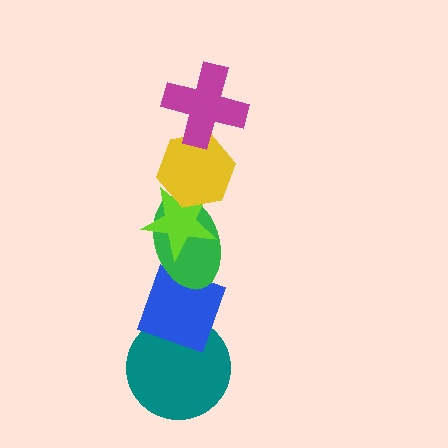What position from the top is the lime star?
The lime star is 3rd from the top.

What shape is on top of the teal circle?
The blue diamond is on top of the teal circle.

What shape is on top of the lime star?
The yellow hexagon is on top of the lime star.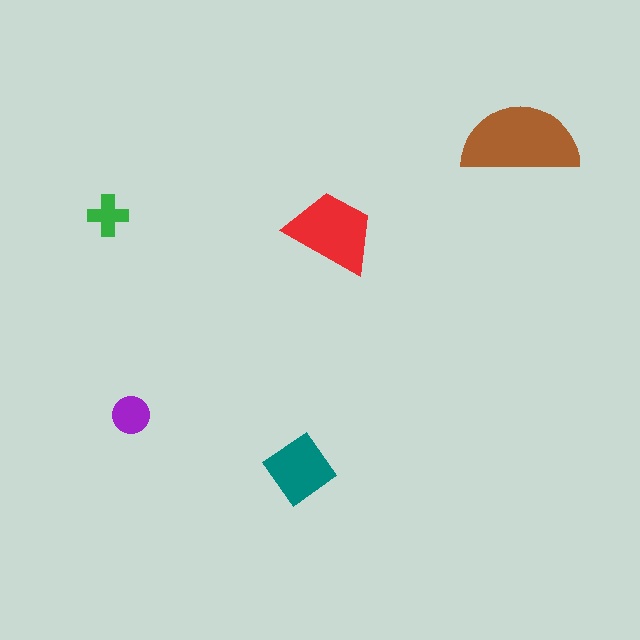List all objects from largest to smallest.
The brown semicircle, the red trapezoid, the teal diamond, the purple circle, the green cross.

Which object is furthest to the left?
The green cross is leftmost.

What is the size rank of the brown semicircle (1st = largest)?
1st.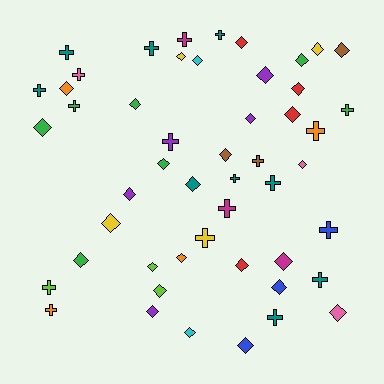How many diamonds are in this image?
There are 30 diamonds.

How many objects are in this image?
There are 50 objects.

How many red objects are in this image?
There are 4 red objects.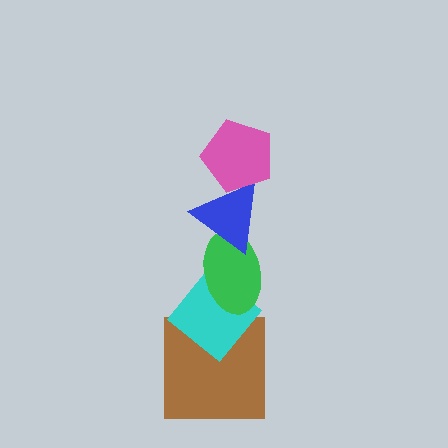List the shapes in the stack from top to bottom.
From top to bottom: the pink pentagon, the blue triangle, the green ellipse, the cyan diamond, the brown square.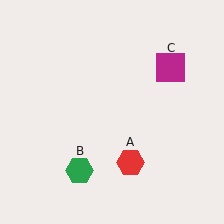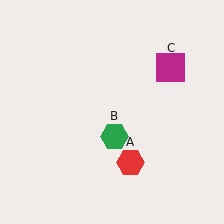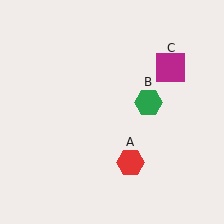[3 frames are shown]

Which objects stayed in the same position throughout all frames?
Red hexagon (object A) and magenta square (object C) remained stationary.